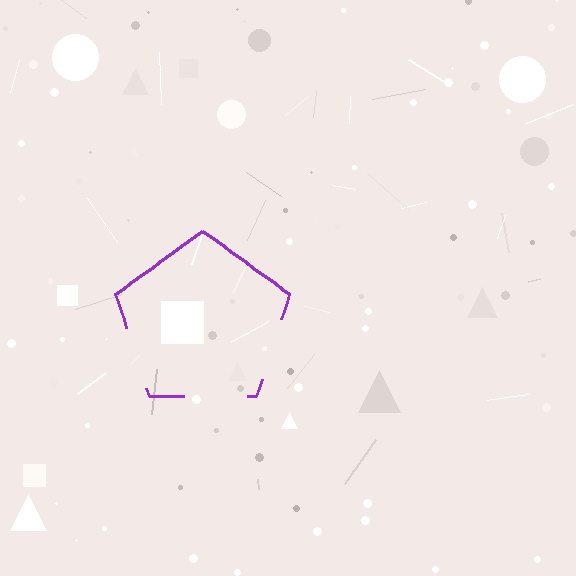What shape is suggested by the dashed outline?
The dashed outline suggests a pentagon.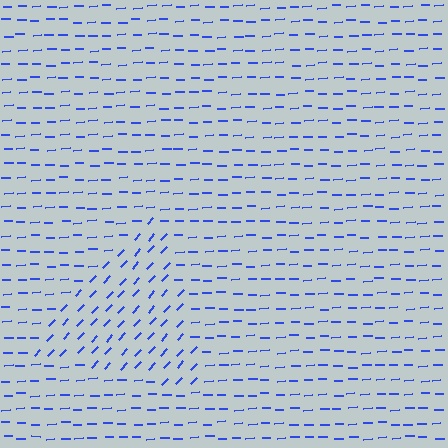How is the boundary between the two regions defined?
The boundary is defined purely by a change in line orientation (approximately 45 degrees difference). All lines are the same color and thickness.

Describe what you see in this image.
The image is filled with small blue line segments. A triangle region in the image has lines oriented differently from the surrounding lines, creating a visible texture boundary.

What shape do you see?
I see a triangle.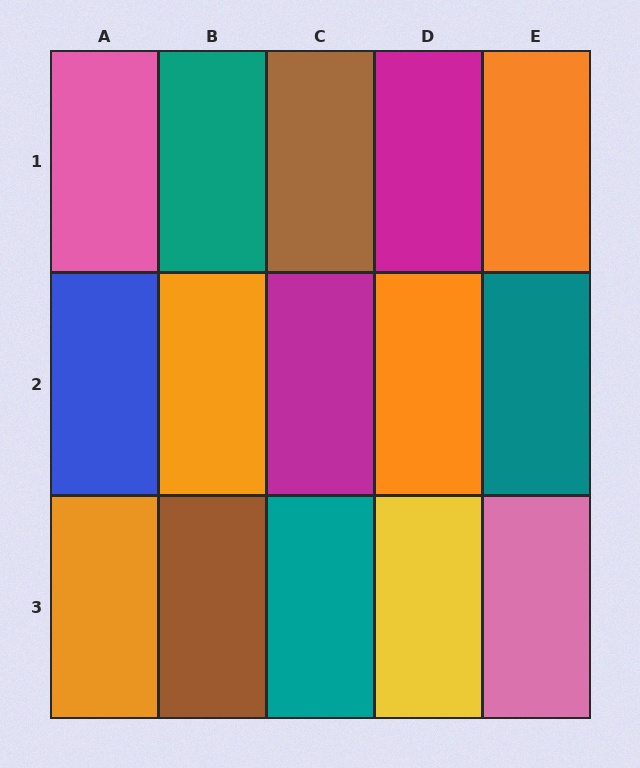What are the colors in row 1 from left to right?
Pink, teal, brown, magenta, orange.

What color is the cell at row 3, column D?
Yellow.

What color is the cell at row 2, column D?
Orange.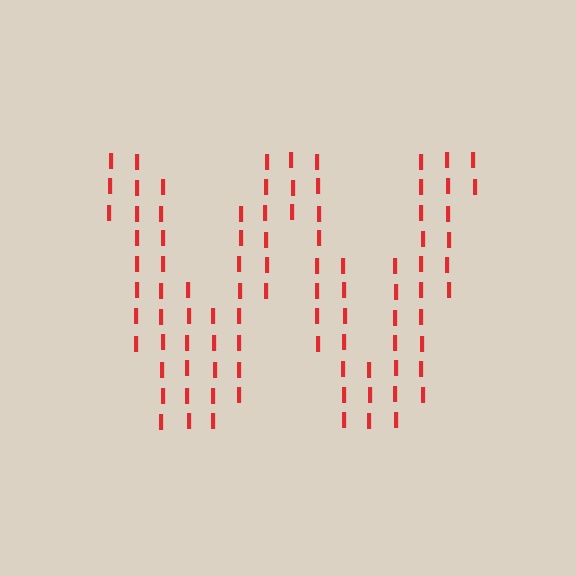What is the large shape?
The large shape is the letter W.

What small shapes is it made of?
It is made of small letter I's.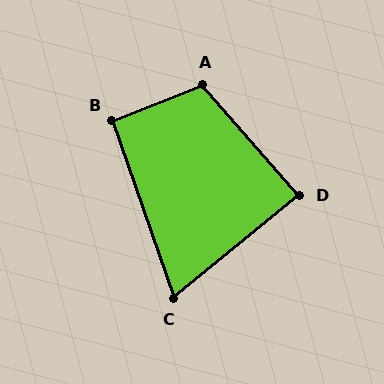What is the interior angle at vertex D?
Approximately 88 degrees (approximately right).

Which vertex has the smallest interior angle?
C, at approximately 70 degrees.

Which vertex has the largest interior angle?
A, at approximately 110 degrees.